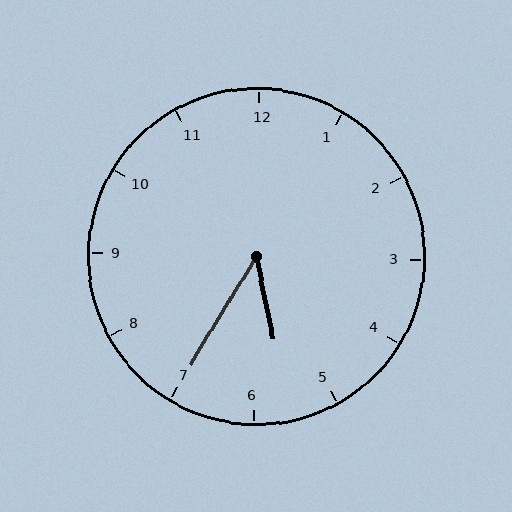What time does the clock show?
5:35.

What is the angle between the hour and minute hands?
Approximately 42 degrees.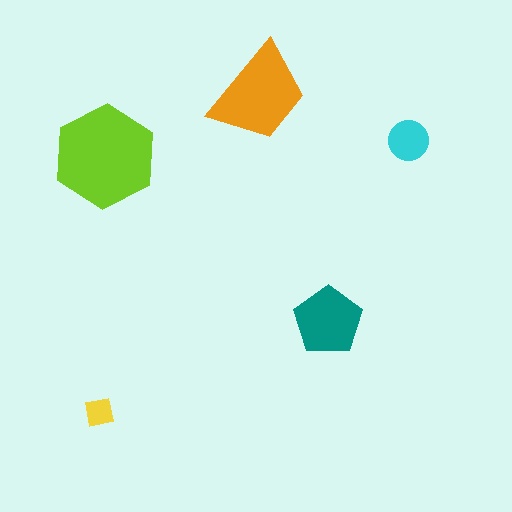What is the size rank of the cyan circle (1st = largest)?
4th.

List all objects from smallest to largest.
The yellow square, the cyan circle, the teal pentagon, the orange trapezoid, the lime hexagon.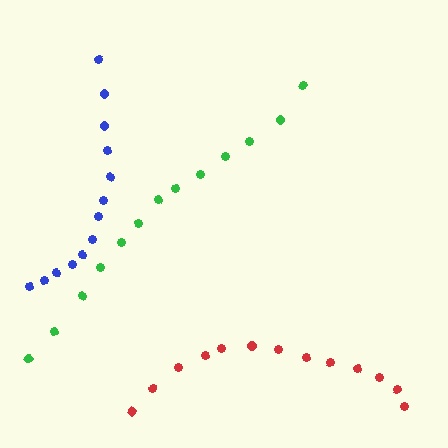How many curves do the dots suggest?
There are 3 distinct paths.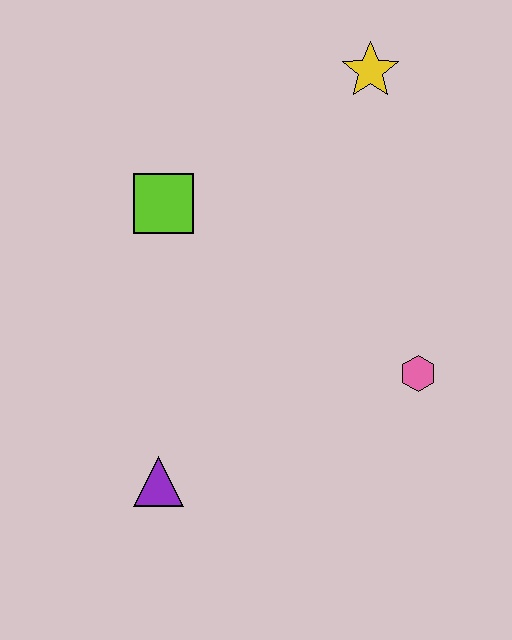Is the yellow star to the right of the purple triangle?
Yes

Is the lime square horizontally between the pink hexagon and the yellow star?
No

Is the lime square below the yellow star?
Yes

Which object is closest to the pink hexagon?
The purple triangle is closest to the pink hexagon.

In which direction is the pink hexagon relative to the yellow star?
The pink hexagon is below the yellow star.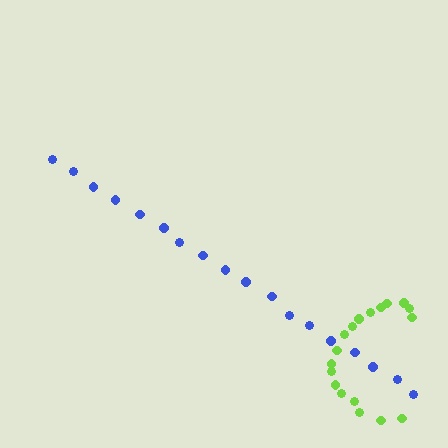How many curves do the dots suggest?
There are 2 distinct paths.